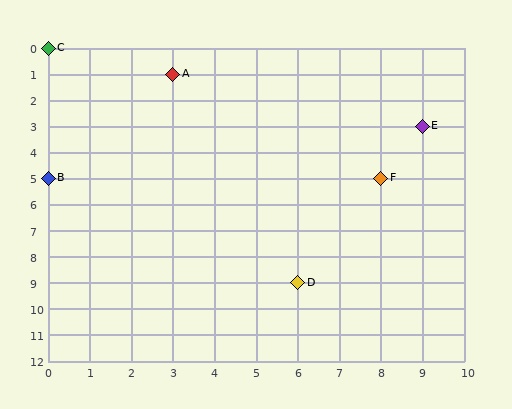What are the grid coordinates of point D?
Point D is at grid coordinates (6, 9).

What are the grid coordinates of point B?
Point B is at grid coordinates (0, 5).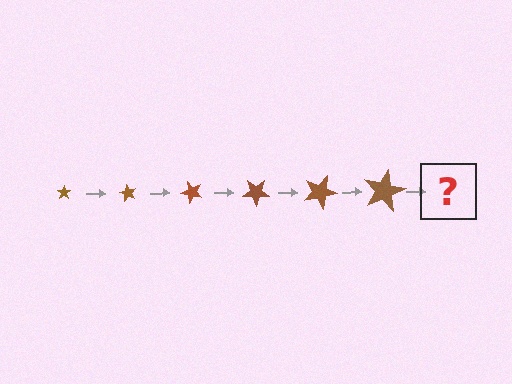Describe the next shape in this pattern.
It should be a star, larger than the previous one and rotated 360 degrees from the start.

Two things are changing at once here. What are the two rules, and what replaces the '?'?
The two rules are that the star grows larger each step and it rotates 60 degrees each step. The '?' should be a star, larger than the previous one and rotated 360 degrees from the start.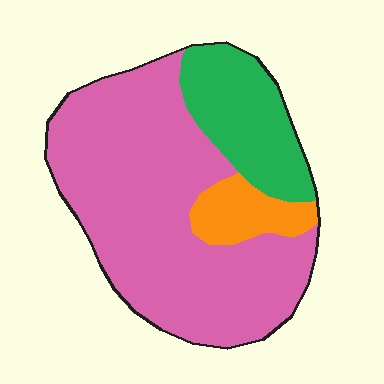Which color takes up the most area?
Pink, at roughly 70%.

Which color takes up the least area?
Orange, at roughly 10%.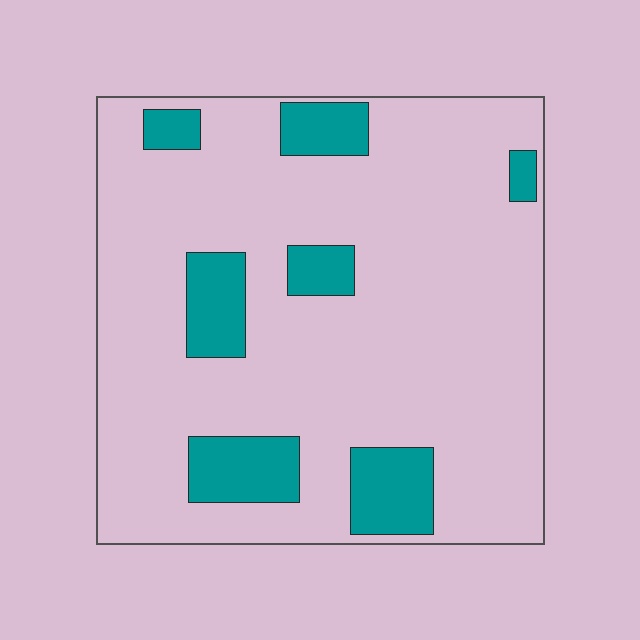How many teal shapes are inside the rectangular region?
7.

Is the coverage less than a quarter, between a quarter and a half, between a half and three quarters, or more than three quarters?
Less than a quarter.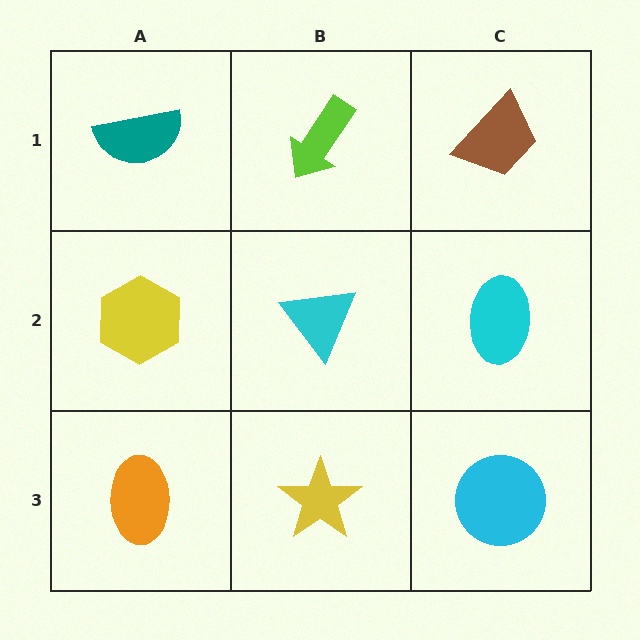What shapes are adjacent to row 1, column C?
A cyan ellipse (row 2, column C), a lime arrow (row 1, column B).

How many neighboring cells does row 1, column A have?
2.